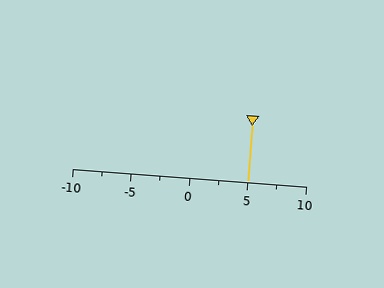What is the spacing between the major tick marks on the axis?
The major ticks are spaced 5 apart.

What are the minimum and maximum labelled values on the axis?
The axis runs from -10 to 10.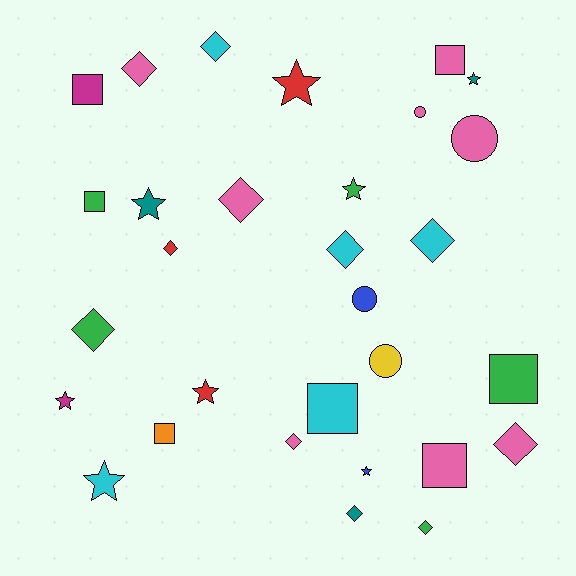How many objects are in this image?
There are 30 objects.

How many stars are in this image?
There are 8 stars.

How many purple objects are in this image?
There are no purple objects.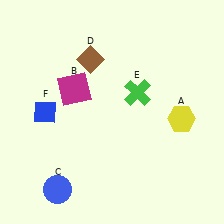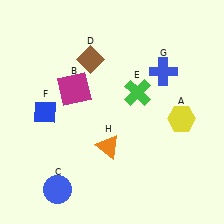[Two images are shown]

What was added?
A blue cross (G), an orange triangle (H) were added in Image 2.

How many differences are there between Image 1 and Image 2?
There are 2 differences between the two images.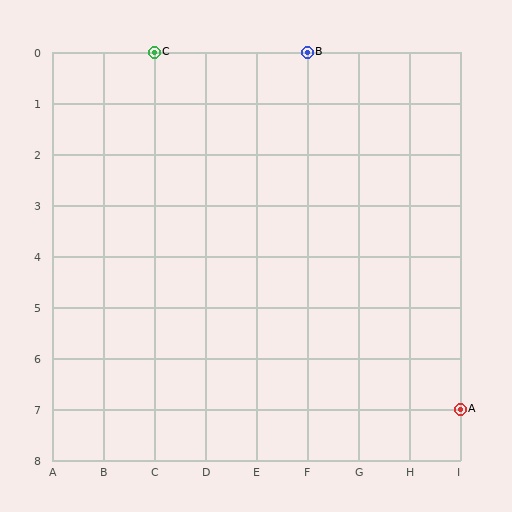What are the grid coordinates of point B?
Point B is at grid coordinates (F, 0).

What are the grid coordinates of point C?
Point C is at grid coordinates (C, 0).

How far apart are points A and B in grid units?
Points A and B are 3 columns and 7 rows apart (about 7.6 grid units diagonally).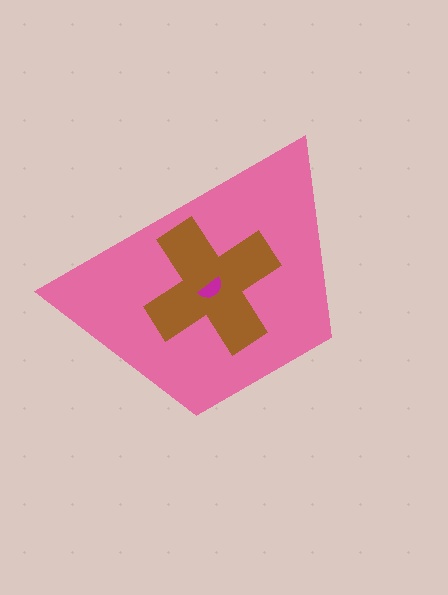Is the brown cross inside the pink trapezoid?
Yes.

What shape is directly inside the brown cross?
The magenta semicircle.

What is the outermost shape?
The pink trapezoid.